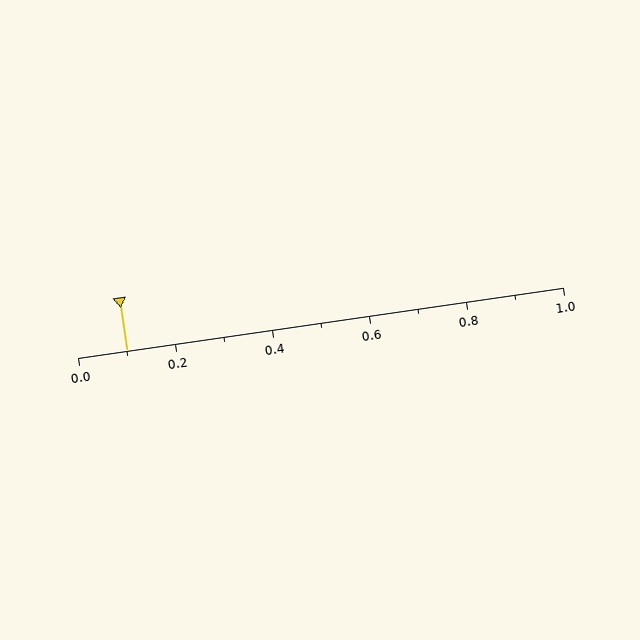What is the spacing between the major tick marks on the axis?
The major ticks are spaced 0.2 apart.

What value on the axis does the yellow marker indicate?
The marker indicates approximately 0.1.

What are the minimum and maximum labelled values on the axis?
The axis runs from 0.0 to 1.0.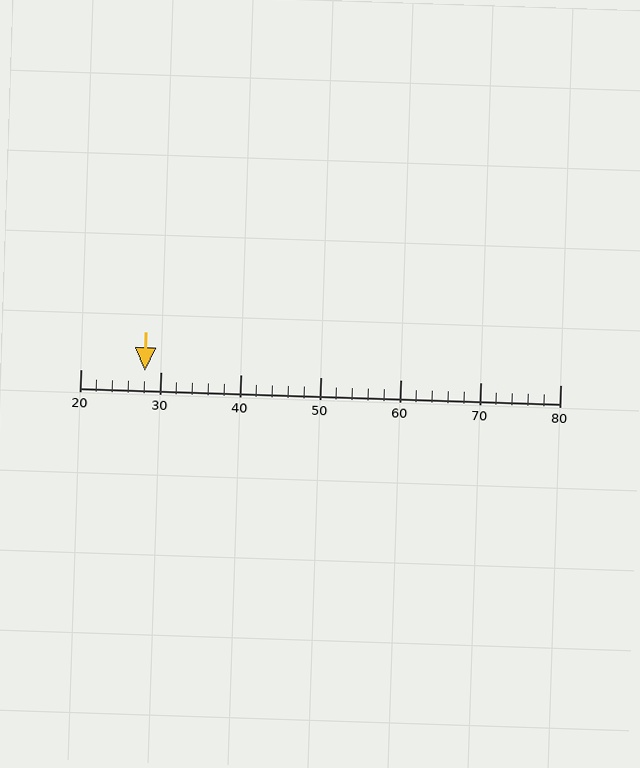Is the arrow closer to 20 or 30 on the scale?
The arrow is closer to 30.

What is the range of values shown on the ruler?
The ruler shows values from 20 to 80.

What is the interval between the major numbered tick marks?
The major tick marks are spaced 10 units apart.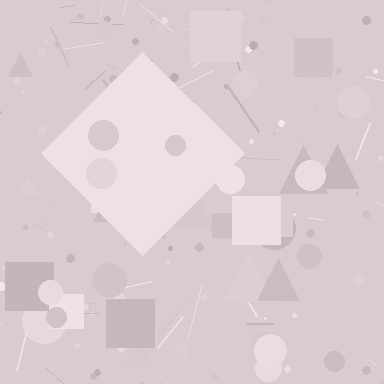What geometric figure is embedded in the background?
A diamond is embedded in the background.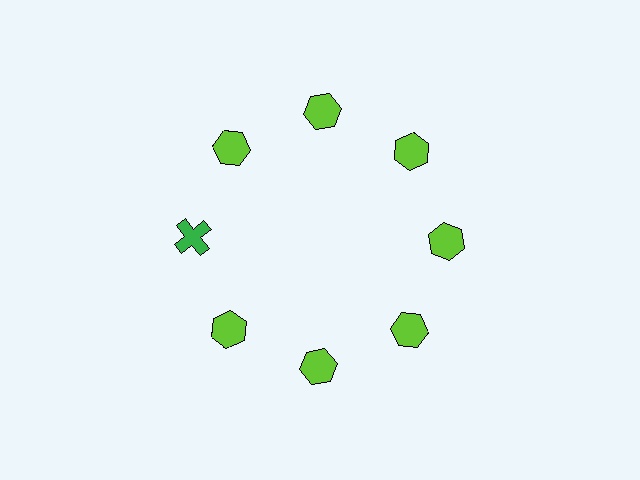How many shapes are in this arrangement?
There are 8 shapes arranged in a ring pattern.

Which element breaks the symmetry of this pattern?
The green cross at roughly the 9 o'clock position breaks the symmetry. All other shapes are lime hexagons.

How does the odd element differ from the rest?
It differs in both color (green instead of lime) and shape (cross instead of hexagon).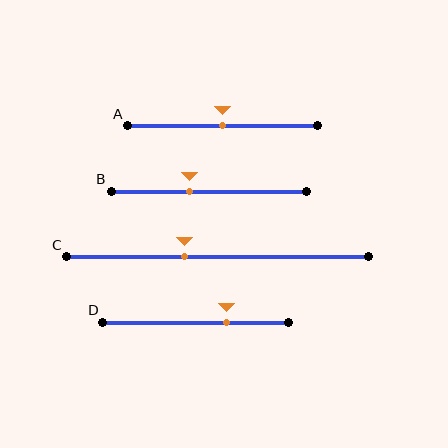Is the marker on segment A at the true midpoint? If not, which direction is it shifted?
Yes, the marker on segment A is at the true midpoint.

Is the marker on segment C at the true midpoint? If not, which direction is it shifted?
No, the marker on segment C is shifted to the left by about 11% of the segment length.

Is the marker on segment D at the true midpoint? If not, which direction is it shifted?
No, the marker on segment D is shifted to the right by about 17% of the segment length.